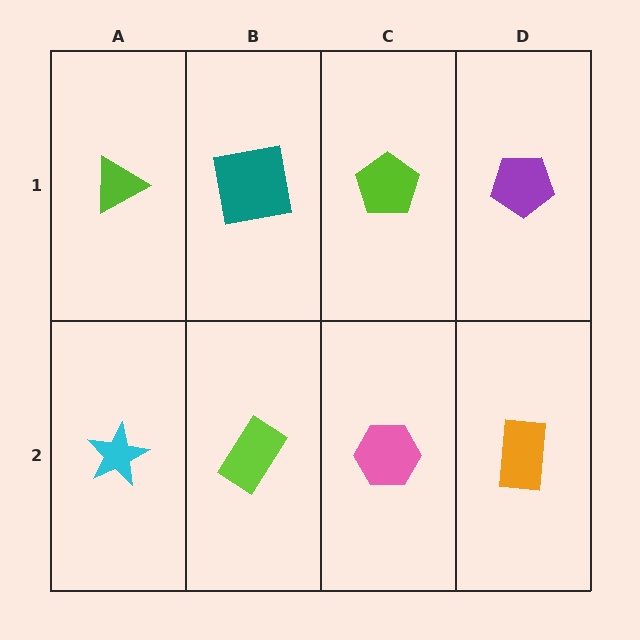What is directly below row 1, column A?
A cyan star.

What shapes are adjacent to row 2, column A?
A lime triangle (row 1, column A), a lime rectangle (row 2, column B).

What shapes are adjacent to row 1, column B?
A lime rectangle (row 2, column B), a lime triangle (row 1, column A), a lime pentagon (row 1, column C).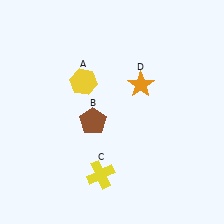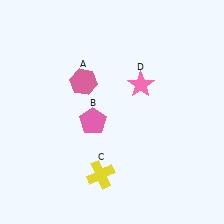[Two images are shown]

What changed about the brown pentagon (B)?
In Image 1, B is brown. In Image 2, it changed to pink.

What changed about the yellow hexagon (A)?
In Image 1, A is yellow. In Image 2, it changed to pink.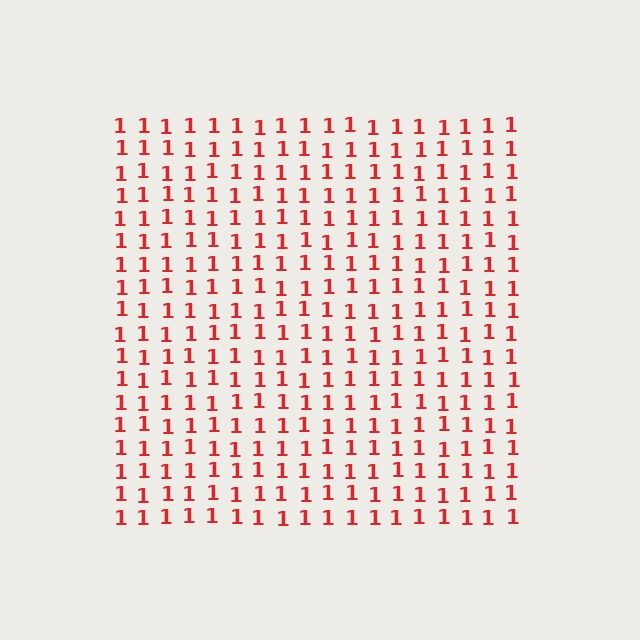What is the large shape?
The large shape is a square.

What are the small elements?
The small elements are digit 1's.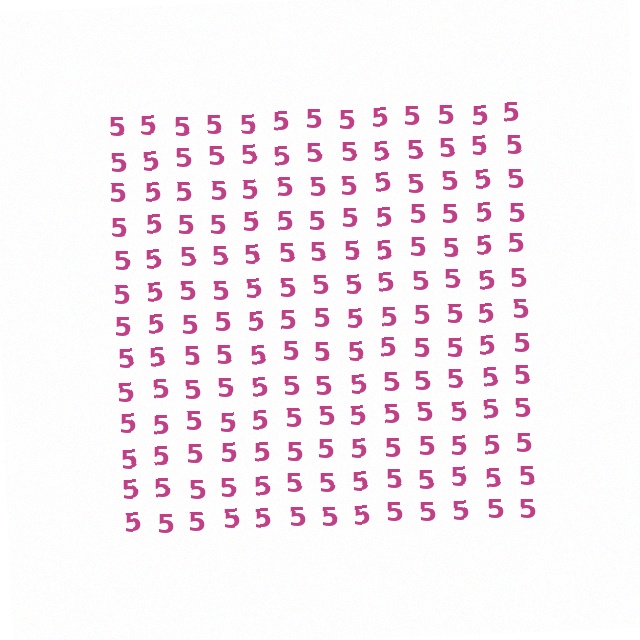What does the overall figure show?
The overall figure shows a square.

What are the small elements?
The small elements are digit 5's.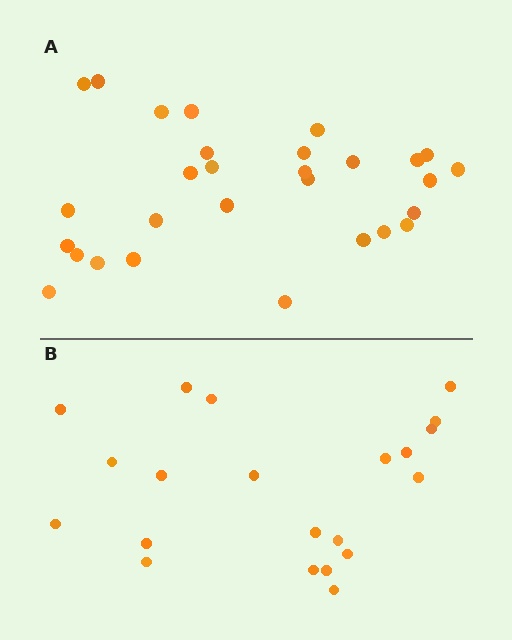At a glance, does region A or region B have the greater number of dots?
Region A (the top region) has more dots.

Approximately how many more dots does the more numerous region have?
Region A has roughly 8 or so more dots than region B.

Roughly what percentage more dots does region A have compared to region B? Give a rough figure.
About 40% more.